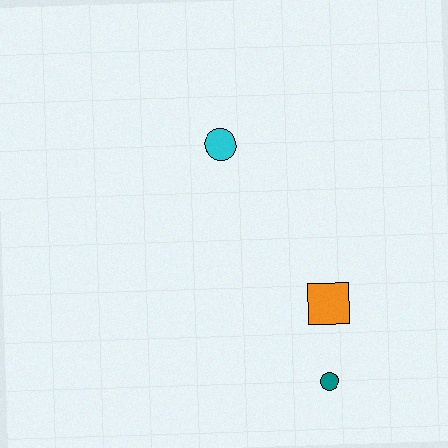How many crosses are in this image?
There are no crosses.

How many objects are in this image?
There are 3 objects.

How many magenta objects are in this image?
There are no magenta objects.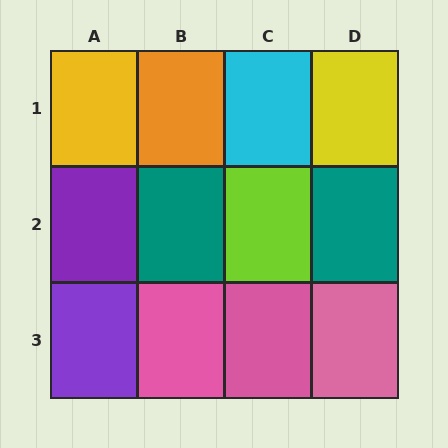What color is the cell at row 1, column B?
Orange.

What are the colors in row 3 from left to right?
Purple, pink, pink, pink.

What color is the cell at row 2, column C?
Lime.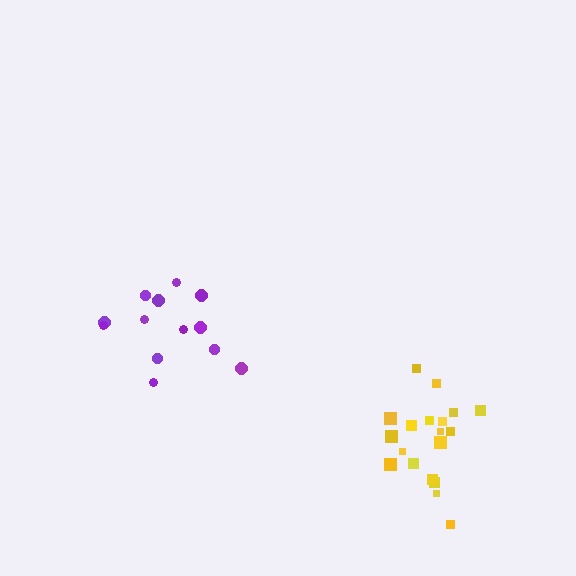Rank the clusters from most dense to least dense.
yellow, purple.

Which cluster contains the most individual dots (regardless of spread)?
Yellow (19).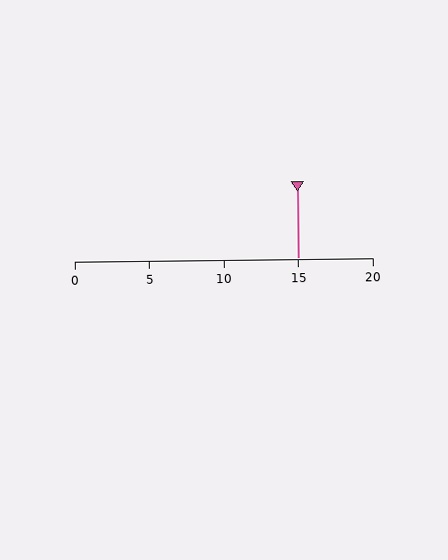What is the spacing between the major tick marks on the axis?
The major ticks are spaced 5 apart.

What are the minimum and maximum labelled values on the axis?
The axis runs from 0 to 20.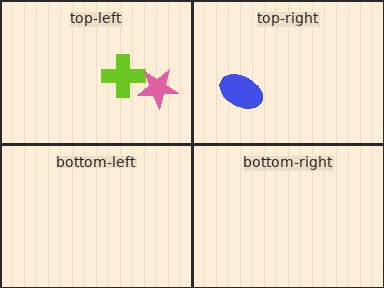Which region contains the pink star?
The top-left region.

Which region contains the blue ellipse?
The top-right region.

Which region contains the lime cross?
The top-left region.